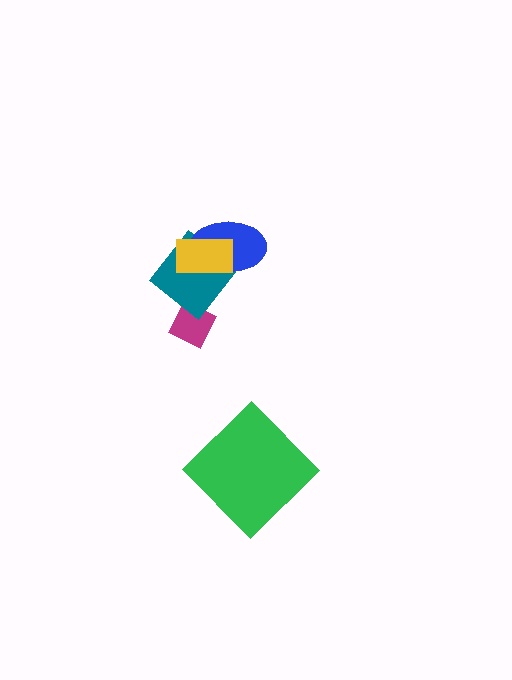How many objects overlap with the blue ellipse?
2 objects overlap with the blue ellipse.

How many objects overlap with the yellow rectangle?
2 objects overlap with the yellow rectangle.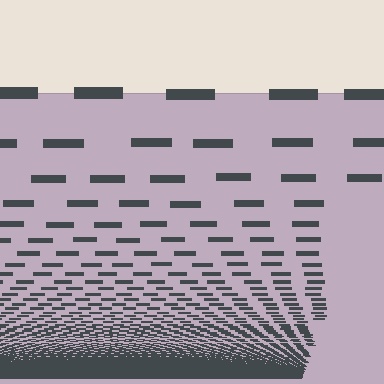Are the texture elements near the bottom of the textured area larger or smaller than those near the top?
Smaller. The gradient is inverted — elements near the bottom are smaller and denser.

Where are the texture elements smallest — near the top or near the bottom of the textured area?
Near the bottom.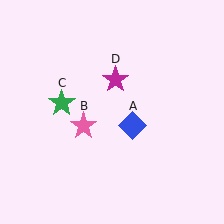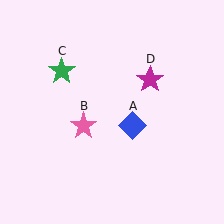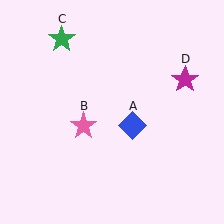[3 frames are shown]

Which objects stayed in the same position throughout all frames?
Blue diamond (object A) and pink star (object B) remained stationary.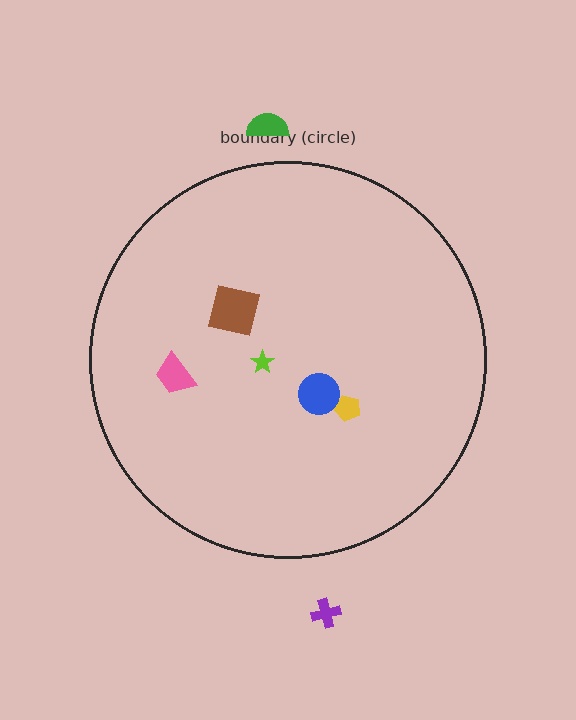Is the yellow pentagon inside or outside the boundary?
Inside.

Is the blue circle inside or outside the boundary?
Inside.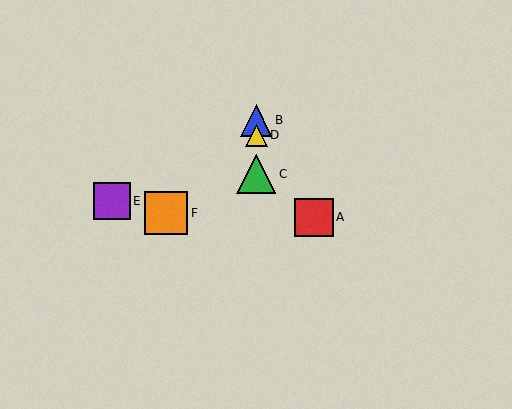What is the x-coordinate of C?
Object C is at x≈256.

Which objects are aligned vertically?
Objects B, C, D are aligned vertically.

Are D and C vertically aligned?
Yes, both are at x≈256.